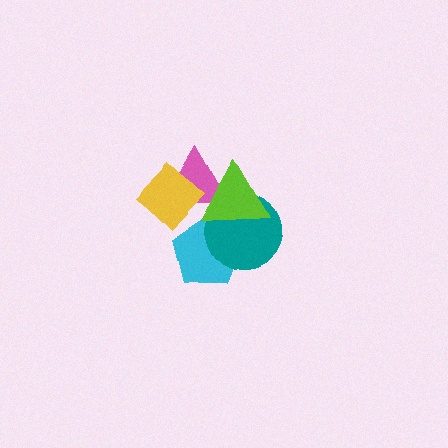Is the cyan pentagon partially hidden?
Yes, it is partially covered by another shape.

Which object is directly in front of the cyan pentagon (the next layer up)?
The teal circle is directly in front of the cyan pentagon.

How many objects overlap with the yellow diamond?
2 objects overlap with the yellow diamond.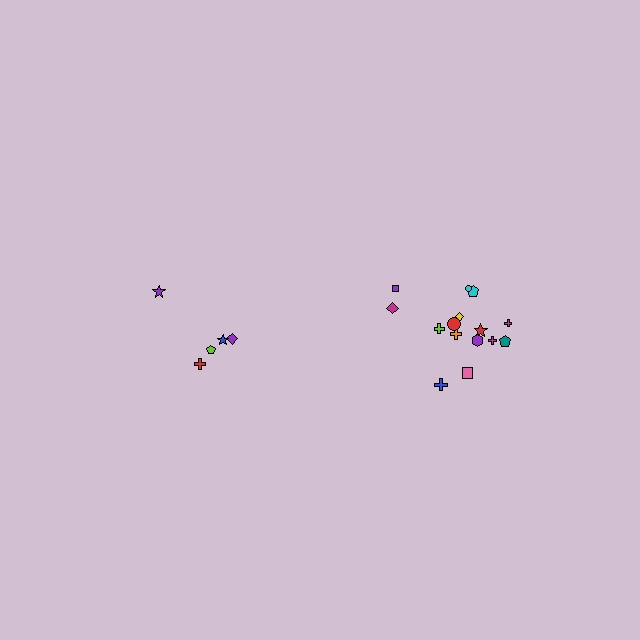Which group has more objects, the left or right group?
The right group.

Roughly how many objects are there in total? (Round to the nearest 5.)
Roughly 20 objects in total.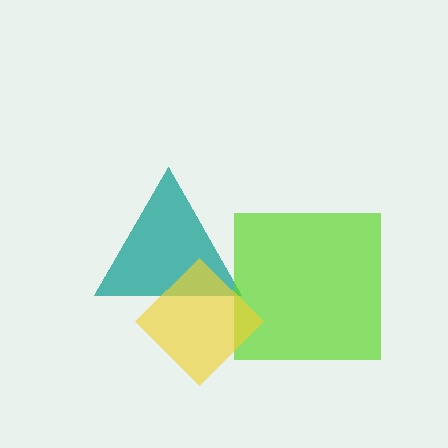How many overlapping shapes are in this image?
There are 3 overlapping shapes in the image.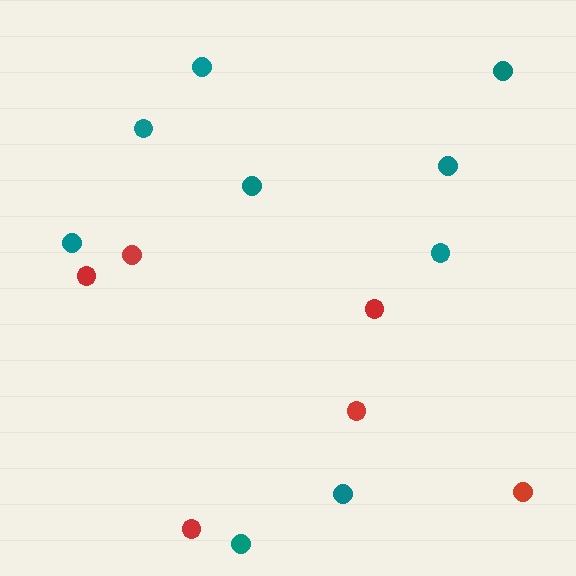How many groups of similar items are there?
There are 2 groups: one group of teal circles (9) and one group of red circles (6).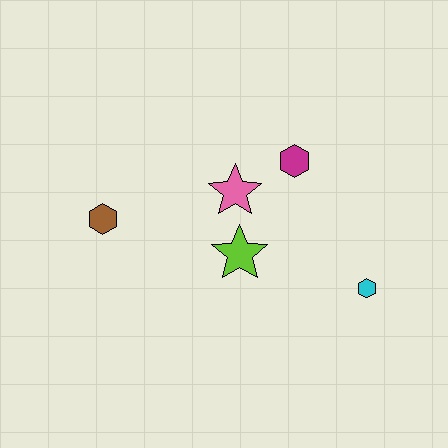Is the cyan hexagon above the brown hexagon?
No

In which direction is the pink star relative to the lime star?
The pink star is above the lime star.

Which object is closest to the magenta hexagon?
The pink star is closest to the magenta hexagon.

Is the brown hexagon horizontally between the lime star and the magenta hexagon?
No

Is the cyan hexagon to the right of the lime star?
Yes